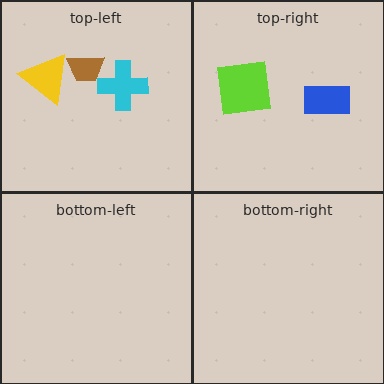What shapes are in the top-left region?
The cyan cross, the brown trapezoid, the yellow triangle.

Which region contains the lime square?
The top-right region.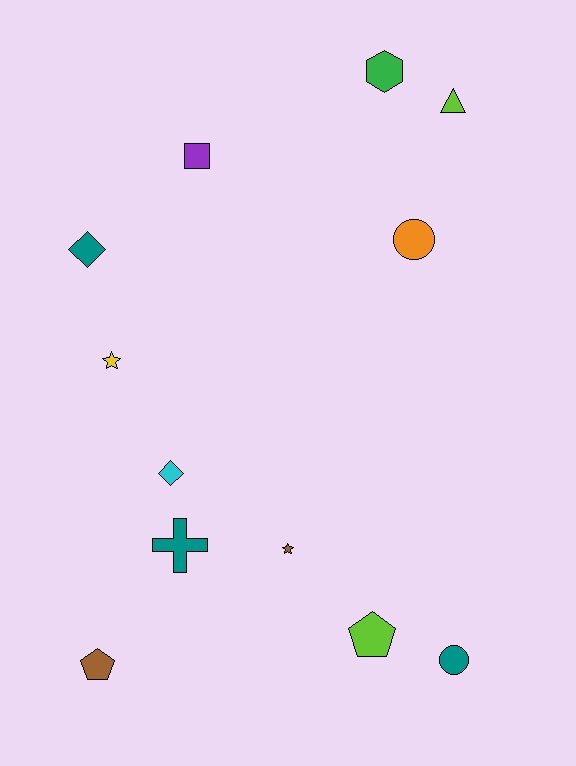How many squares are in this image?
There is 1 square.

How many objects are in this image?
There are 12 objects.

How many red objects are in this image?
There are no red objects.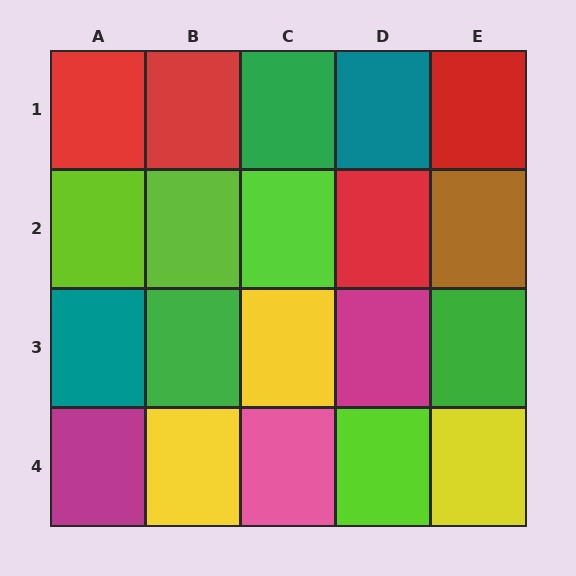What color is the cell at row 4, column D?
Lime.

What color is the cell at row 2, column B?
Lime.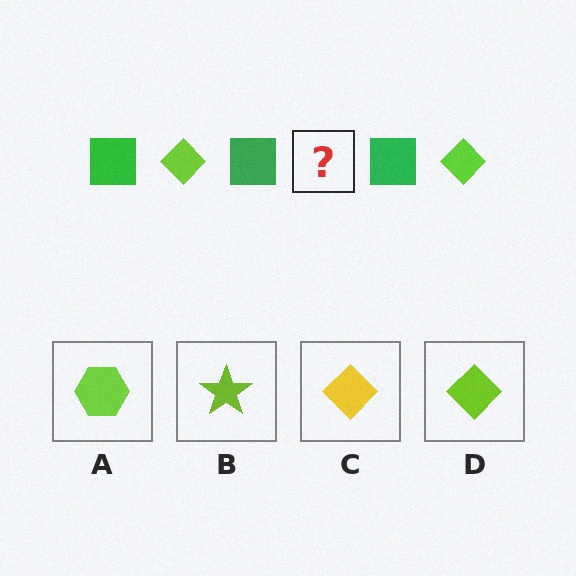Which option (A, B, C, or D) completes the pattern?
D.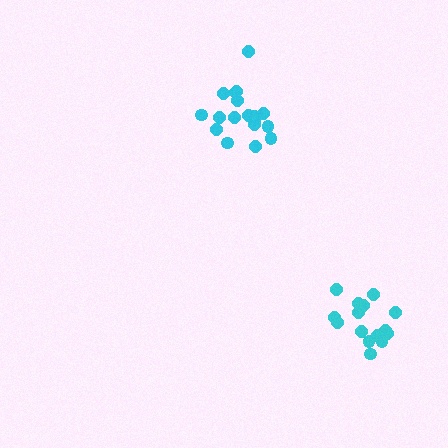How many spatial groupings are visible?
There are 2 spatial groupings.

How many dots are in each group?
Group 1: 18 dots, Group 2: 15 dots (33 total).